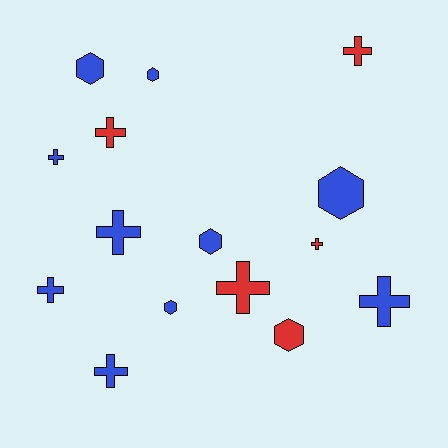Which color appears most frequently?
Blue, with 10 objects.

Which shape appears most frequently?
Cross, with 9 objects.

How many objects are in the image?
There are 15 objects.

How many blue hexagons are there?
There are 5 blue hexagons.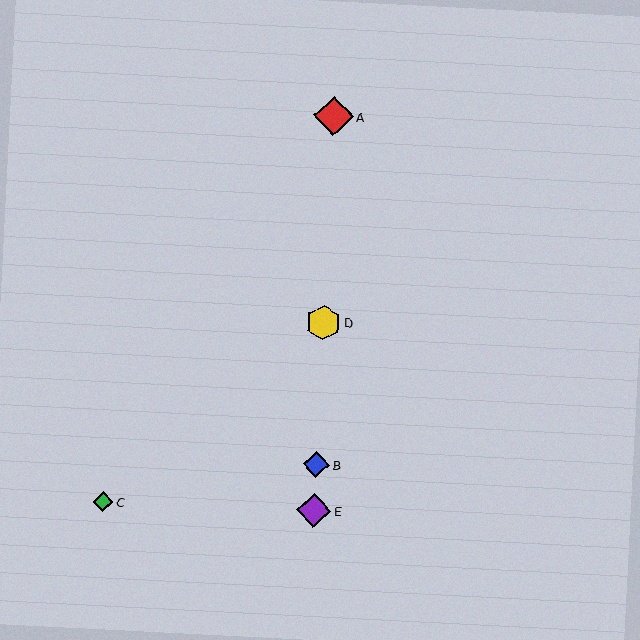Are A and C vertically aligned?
No, A is at x≈334 and C is at x≈103.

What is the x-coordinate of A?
Object A is at x≈334.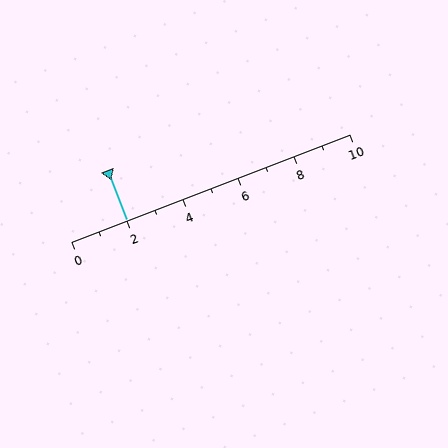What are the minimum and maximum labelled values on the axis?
The axis runs from 0 to 10.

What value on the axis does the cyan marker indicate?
The marker indicates approximately 2.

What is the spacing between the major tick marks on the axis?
The major ticks are spaced 2 apart.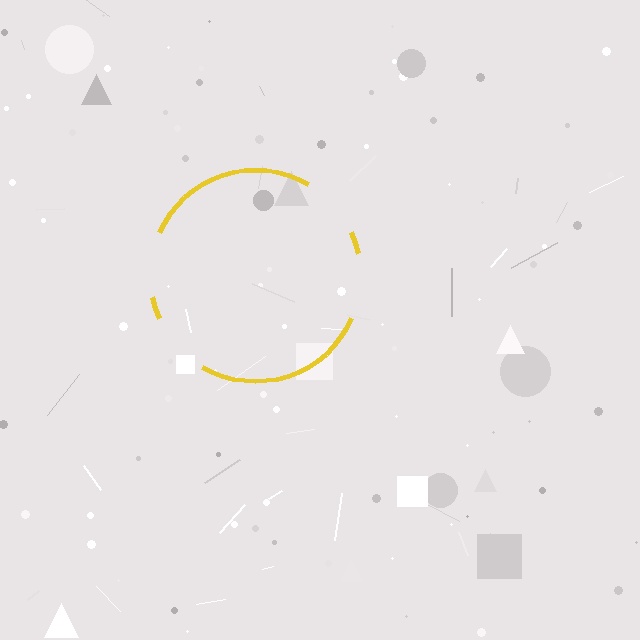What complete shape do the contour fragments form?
The contour fragments form a circle.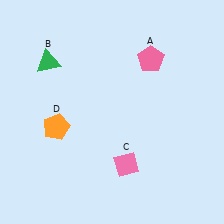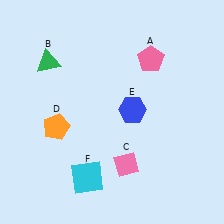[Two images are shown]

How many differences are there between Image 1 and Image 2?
There are 2 differences between the two images.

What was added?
A blue hexagon (E), a cyan square (F) were added in Image 2.